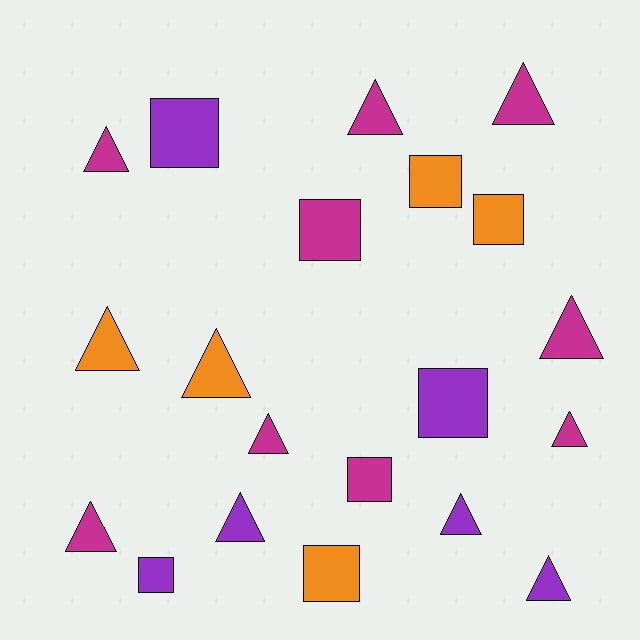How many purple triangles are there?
There are 3 purple triangles.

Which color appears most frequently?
Magenta, with 9 objects.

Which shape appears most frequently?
Triangle, with 12 objects.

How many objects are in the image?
There are 20 objects.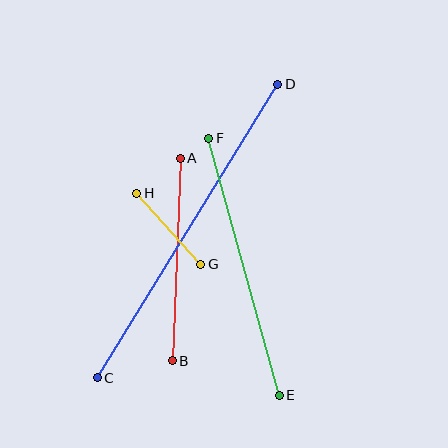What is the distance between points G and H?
The distance is approximately 96 pixels.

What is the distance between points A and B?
The distance is approximately 203 pixels.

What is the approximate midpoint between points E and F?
The midpoint is at approximately (244, 267) pixels.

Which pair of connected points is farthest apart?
Points C and D are farthest apart.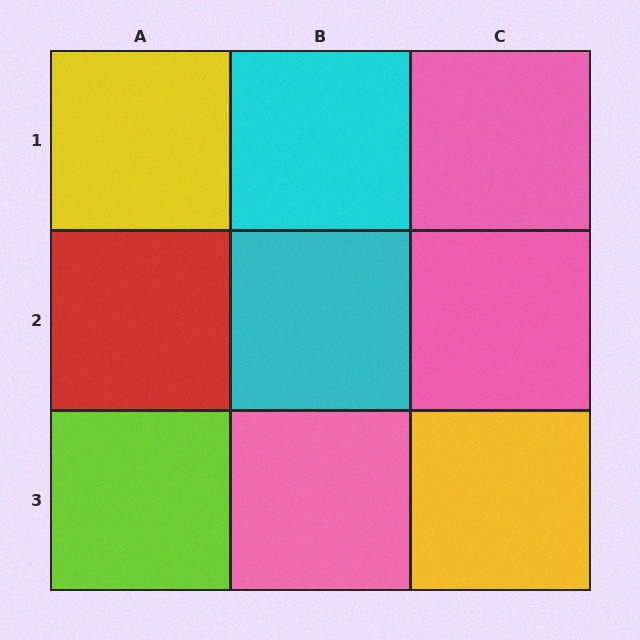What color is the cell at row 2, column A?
Red.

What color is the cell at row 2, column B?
Cyan.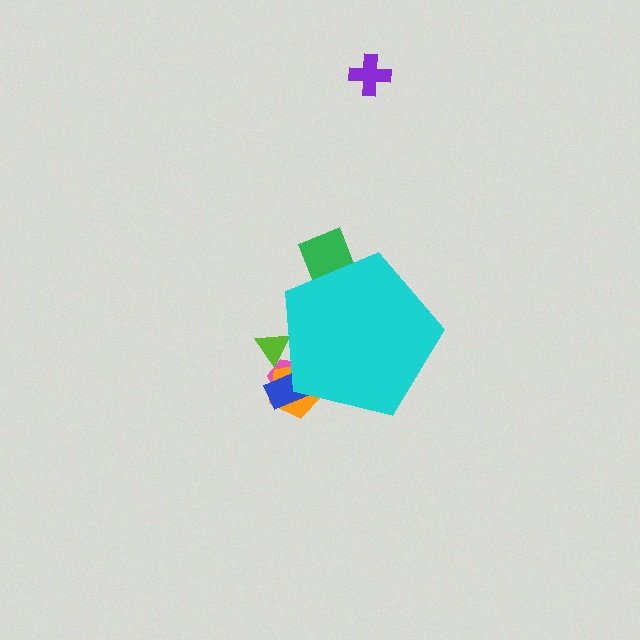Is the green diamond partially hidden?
Yes, the green diamond is partially hidden behind the cyan pentagon.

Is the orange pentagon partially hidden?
Yes, the orange pentagon is partially hidden behind the cyan pentagon.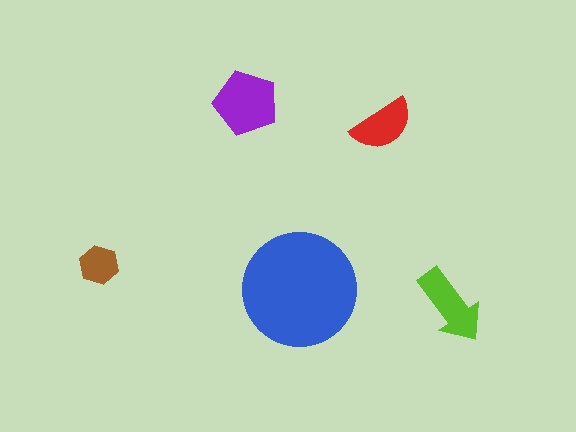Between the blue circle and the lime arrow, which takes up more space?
The blue circle.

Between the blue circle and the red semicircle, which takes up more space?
The blue circle.